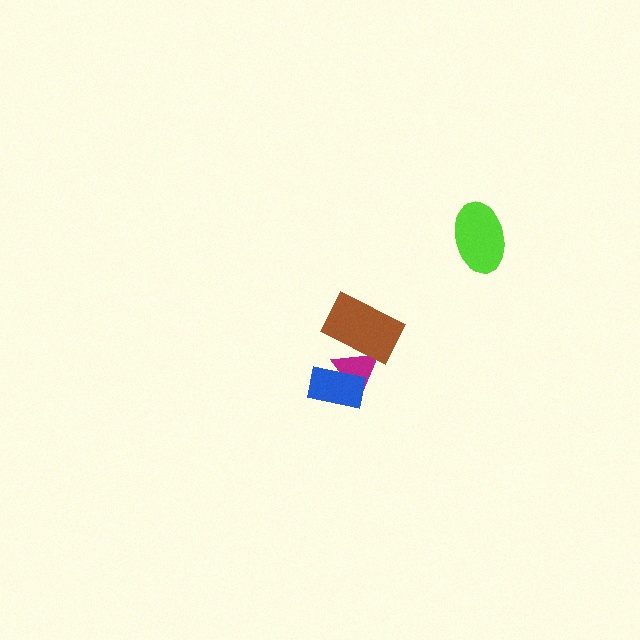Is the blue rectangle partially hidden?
No, no other shape covers it.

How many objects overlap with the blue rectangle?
1 object overlaps with the blue rectangle.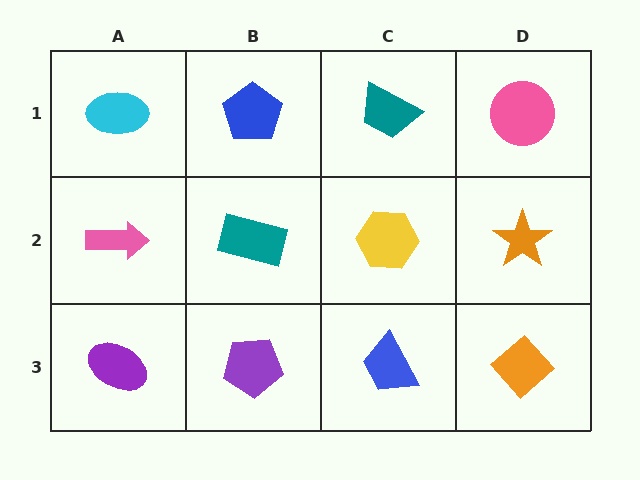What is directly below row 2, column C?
A blue trapezoid.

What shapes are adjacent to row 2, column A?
A cyan ellipse (row 1, column A), a purple ellipse (row 3, column A), a teal rectangle (row 2, column B).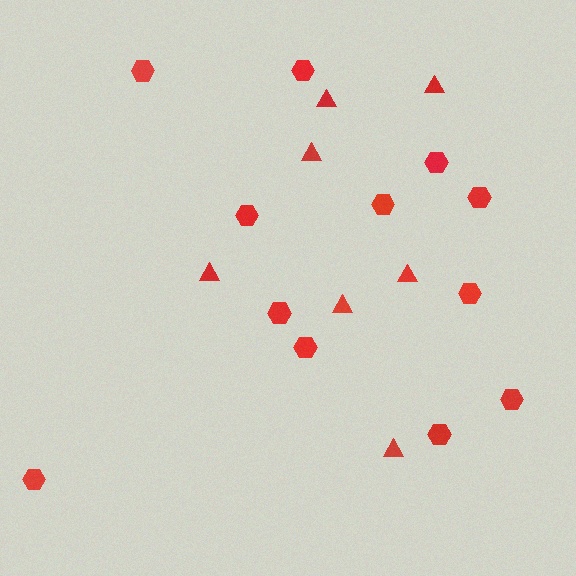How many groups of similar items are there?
There are 2 groups: one group of hexagons (12) and one group of triangles (7).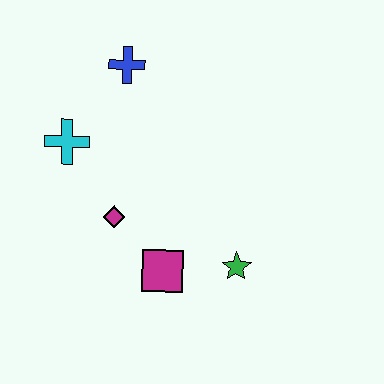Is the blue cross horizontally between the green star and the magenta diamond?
Yes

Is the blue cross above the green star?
Yes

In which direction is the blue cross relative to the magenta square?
The blue cross is above the magenta square.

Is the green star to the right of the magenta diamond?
Yes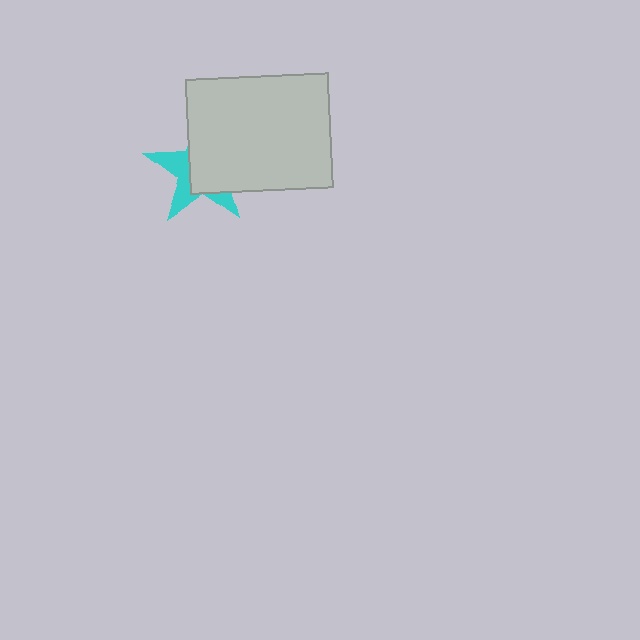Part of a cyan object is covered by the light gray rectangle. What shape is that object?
It is a star.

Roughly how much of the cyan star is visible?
A small part of it is visible (roughly 38%).